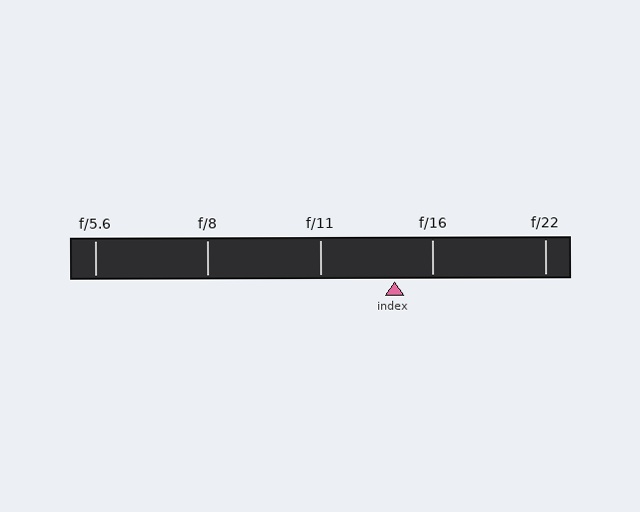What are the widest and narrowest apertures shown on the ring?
The widest aperture shown is f/5.6 and the narrowest is f/22.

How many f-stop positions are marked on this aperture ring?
There are 5 f-stop positions marked.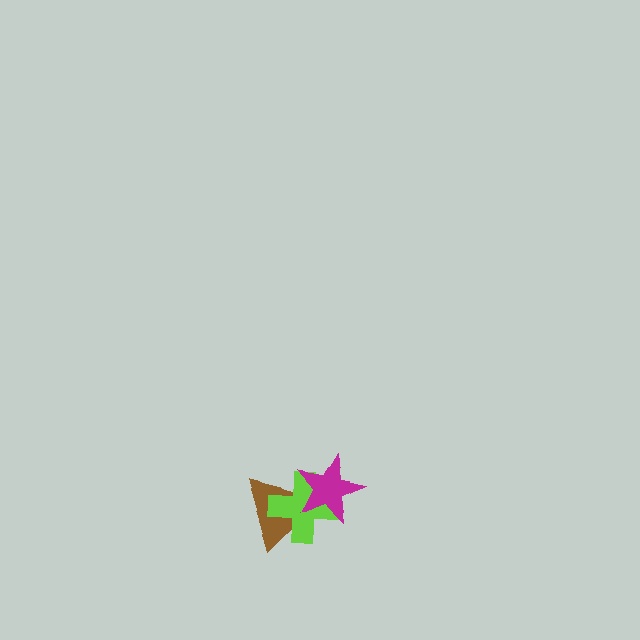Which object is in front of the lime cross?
The magenta star is in front of the lime cross.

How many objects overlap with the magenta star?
2 objects overlap with the magenta star.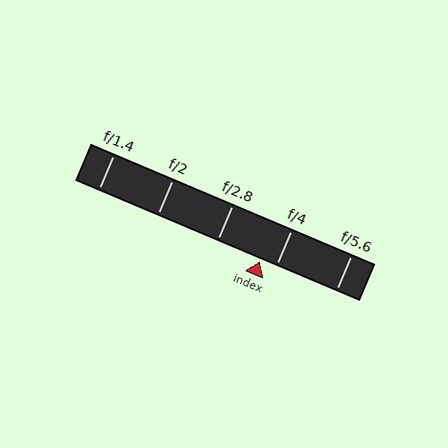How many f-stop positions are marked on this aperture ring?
There are 5 f-stop positions marked.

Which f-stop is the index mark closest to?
The index mark is closest to f/4.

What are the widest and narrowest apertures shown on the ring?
The widest aperture shown is f/1.4 and the narrowest is f/5.6.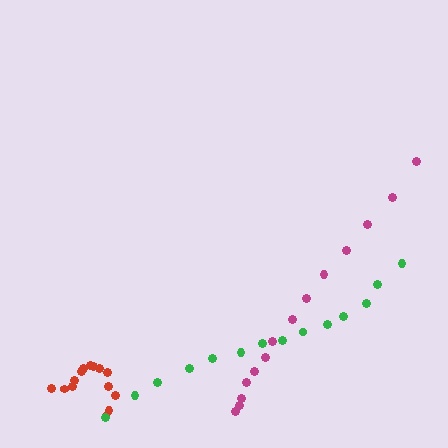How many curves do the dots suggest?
There are 3 distinct paths.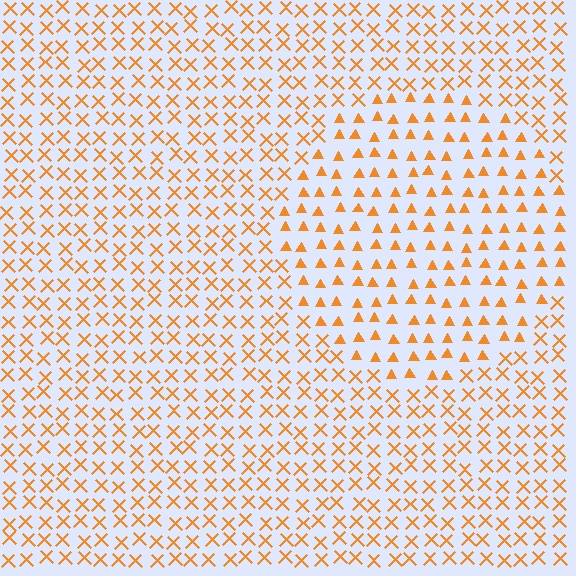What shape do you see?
I see a circle.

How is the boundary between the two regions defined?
The boundary is defined by a change in element shape: triangles inside vs. X marks outside. All elements share the same color and spacing.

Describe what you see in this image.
The image is filled with small orange elements arranged in a uniform grid. A circle-shaped region contains triangles, while the surrounding area contains X marks. The boundary is defined purely by the change in element shape.